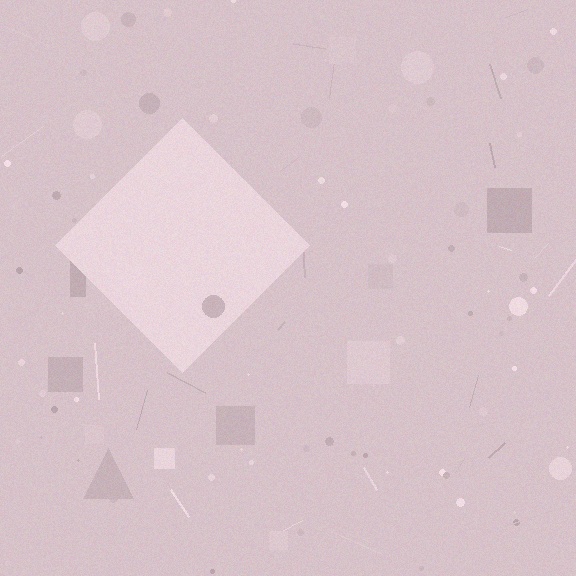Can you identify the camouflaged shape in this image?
The camouflaged shape is a diamond.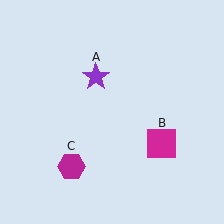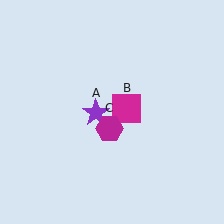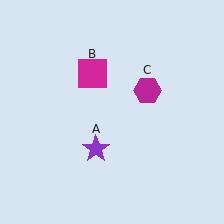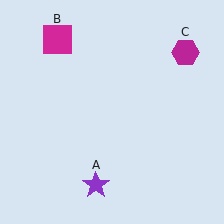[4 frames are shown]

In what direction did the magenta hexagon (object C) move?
The magenta hexagon (object C) moved up and to the right.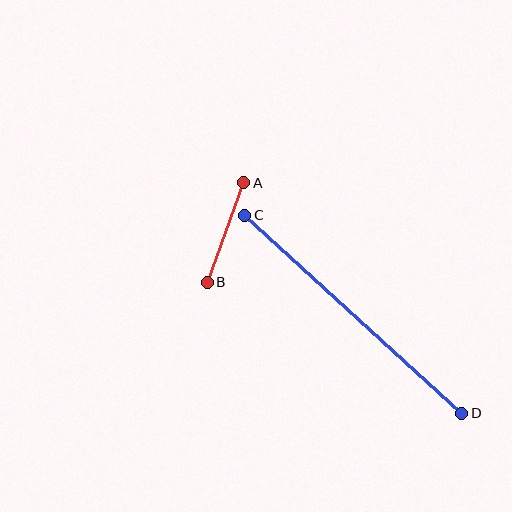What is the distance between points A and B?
The distance is approximately 106 pixels.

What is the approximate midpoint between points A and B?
The midpoint is at approximately (225, 233) pixels.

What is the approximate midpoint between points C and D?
The midpoint is at approximately (353, 314) pixels.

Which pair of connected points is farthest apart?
Points C and D are farthest apart.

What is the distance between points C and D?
The distance is approximately 294 pixels.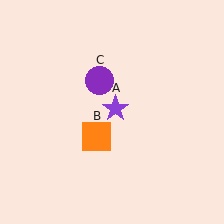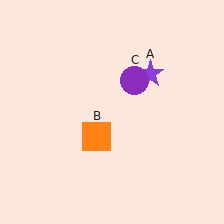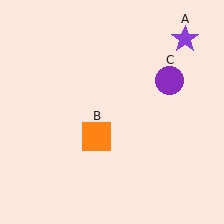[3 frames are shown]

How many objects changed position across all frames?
2 objects changed position: purple star (object A), purple circle (object C).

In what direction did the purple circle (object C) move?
The purple circle (object C) moved right.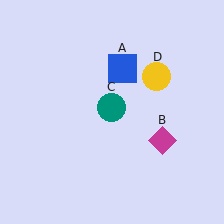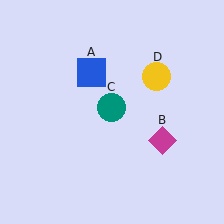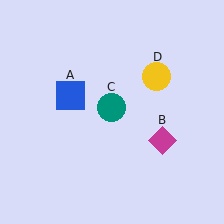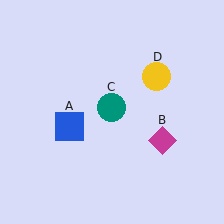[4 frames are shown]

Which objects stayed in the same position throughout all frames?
Magenta diamond (object B) and teal circle (object C) and yellow circle (object D) remained stationary.